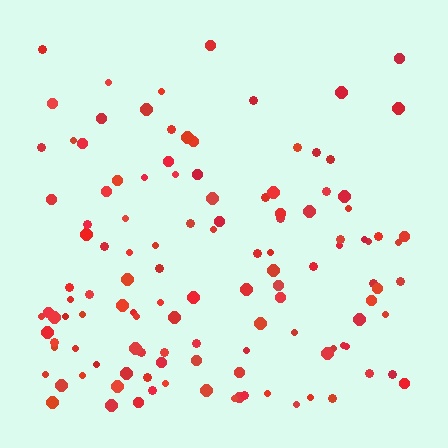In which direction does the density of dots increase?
From top to bottom, with the bottom side densest.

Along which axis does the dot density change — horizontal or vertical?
Vertical.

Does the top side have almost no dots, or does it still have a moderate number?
Still a moderate number, just noticeably fewer than the bottom.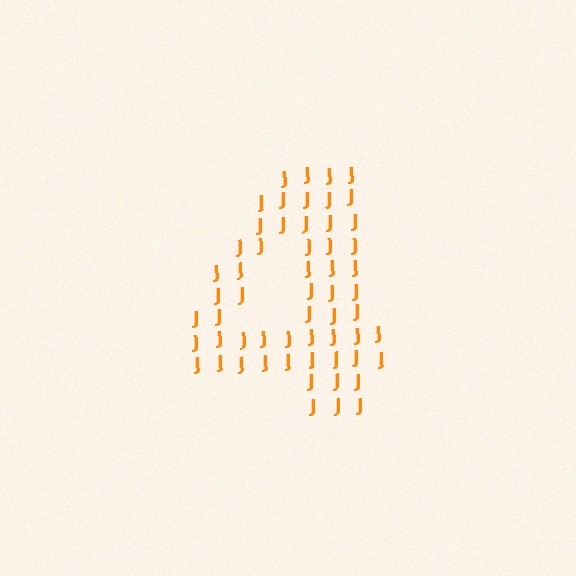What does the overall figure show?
The overall figure shows the digit 4.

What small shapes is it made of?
It is made of small letter J's.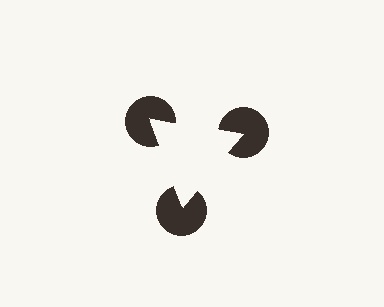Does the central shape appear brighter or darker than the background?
It typically appears slightly brighter than the background, even though no actual brightness change is drawn.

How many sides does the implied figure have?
3 sides.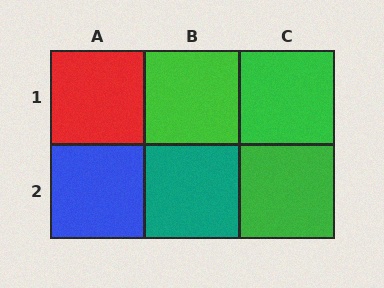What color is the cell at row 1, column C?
Green.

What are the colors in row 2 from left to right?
Blue, teal, green.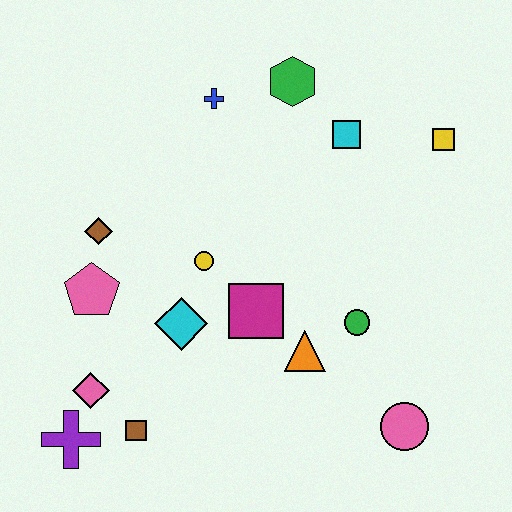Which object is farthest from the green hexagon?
The purple cross is farthest from the green hexagon.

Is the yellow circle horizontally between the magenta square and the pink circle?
No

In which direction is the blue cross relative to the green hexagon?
The blue cross is to the left of the green hexagon.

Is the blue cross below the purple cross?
No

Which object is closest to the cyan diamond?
The yellow circle is closest to the cyan diamond.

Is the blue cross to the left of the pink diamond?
No